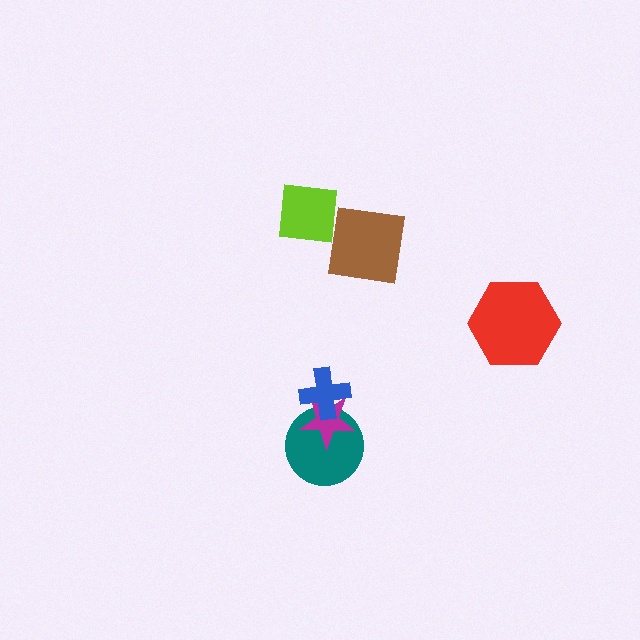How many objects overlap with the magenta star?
2 objects overlap with the magenta star.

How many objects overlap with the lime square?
0 objects overlap with the lime square.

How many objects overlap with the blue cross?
2 objects overlap with the blue cross.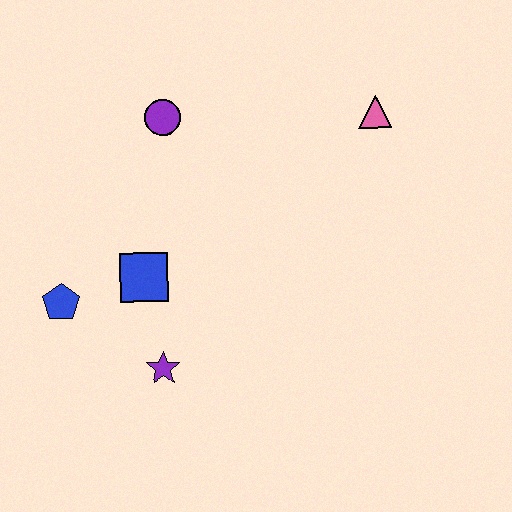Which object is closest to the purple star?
The blue square is closest to the purple star.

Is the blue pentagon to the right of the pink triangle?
No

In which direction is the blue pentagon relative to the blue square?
The blue pentagon is to the left of the blue square.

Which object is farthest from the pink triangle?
The blue pentagon is farthest from the pink triangle.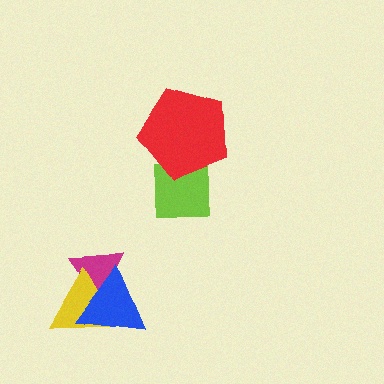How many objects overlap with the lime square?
1 object overlaps with the lime square.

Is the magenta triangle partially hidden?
Yes, it is partially covered by another shape.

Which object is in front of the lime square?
The red pentagon is in front of the lime square.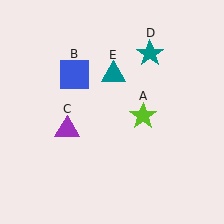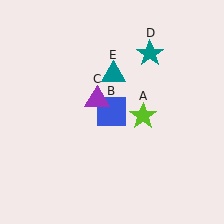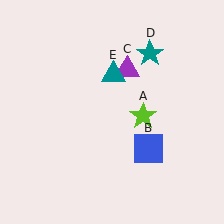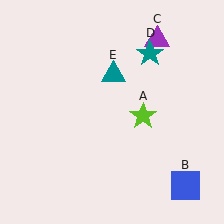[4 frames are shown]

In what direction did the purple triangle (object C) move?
The purple triangle (object C) moved up and to the right.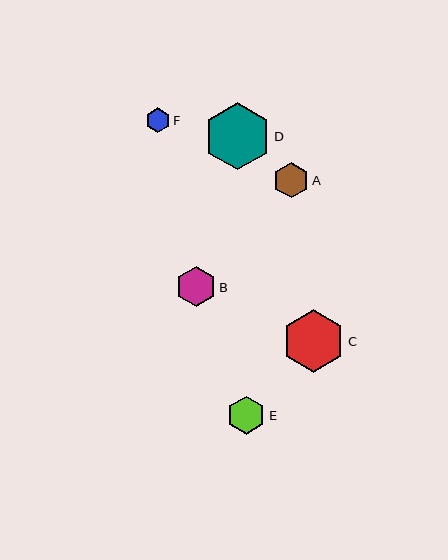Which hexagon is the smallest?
Hexagon F is the smallest with a size of approximately 24 pixels.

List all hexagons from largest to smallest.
From largest to smallest: D, C, B, E, A, F.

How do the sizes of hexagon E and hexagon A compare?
Hexagon E and hexagon A are approximately the same size.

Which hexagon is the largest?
Hexagon D is the largest with a size of approximately 67 pixels.